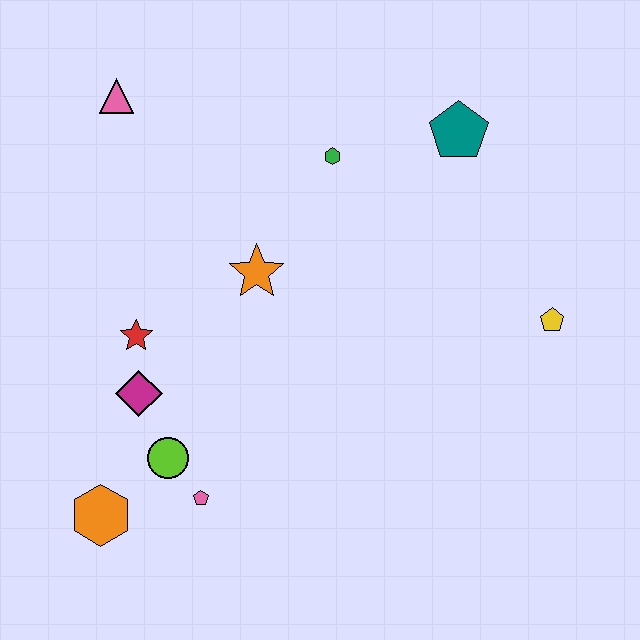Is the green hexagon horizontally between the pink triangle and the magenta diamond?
No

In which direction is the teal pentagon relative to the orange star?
The teal pentagon is to the right of the orange star.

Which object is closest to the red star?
The magenta diamond is closest to the red star.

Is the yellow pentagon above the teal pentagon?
No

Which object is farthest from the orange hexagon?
The teal pentagon is farthest from the orange hexagon.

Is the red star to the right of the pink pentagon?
No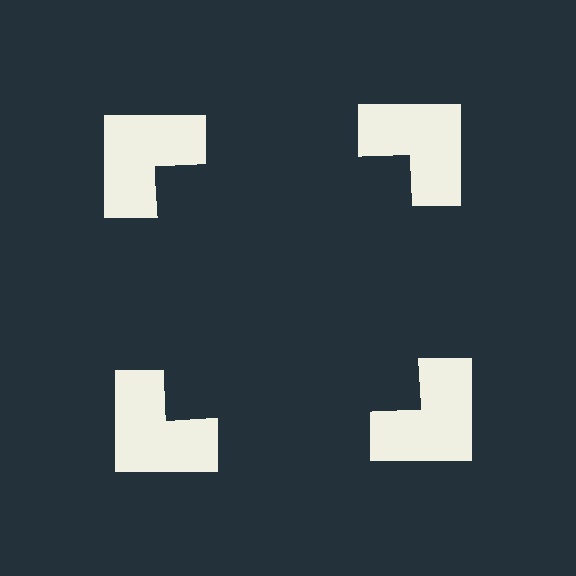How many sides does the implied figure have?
4 sides.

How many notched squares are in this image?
There are 4 — one at each vertex of the illusory square.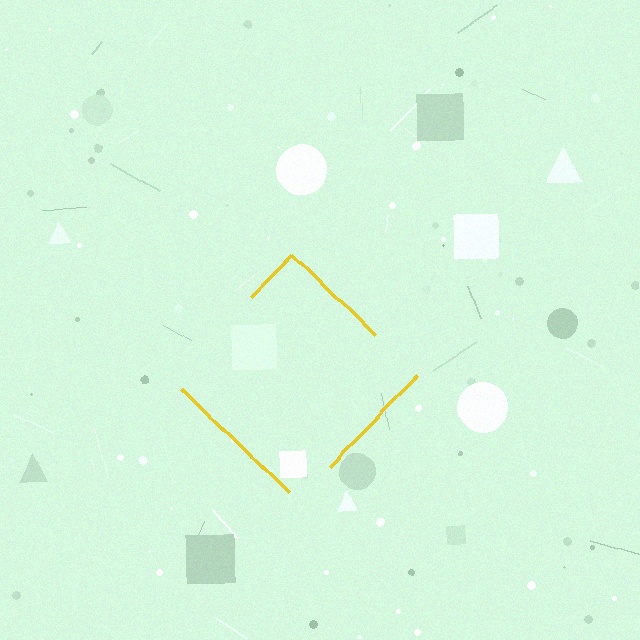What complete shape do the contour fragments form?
The contour fragments form a diamond.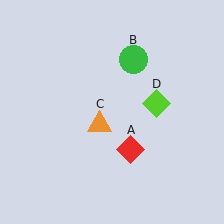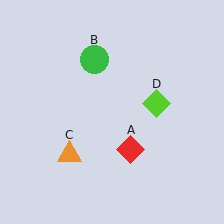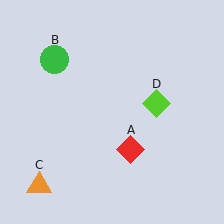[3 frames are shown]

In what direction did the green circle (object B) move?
The green circle (object B) moved left.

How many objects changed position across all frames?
2 objects changed position: green circle (object B), orange triangle (object C).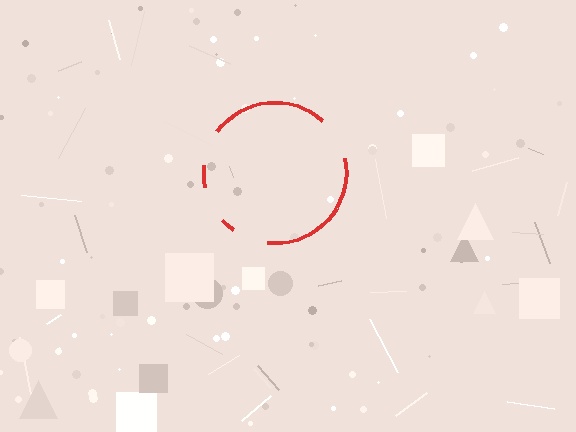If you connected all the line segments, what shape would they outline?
They would outline a circle.